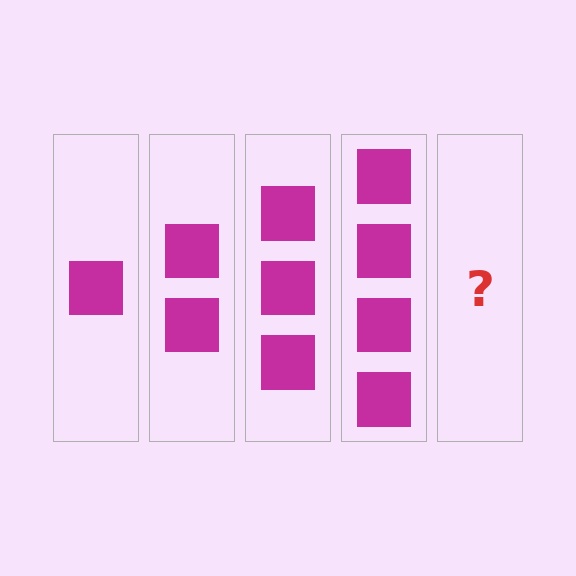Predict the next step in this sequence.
The next step is 5 squares.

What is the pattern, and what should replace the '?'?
The pattern is that each step adds one more square. The '?' should be 5 squares.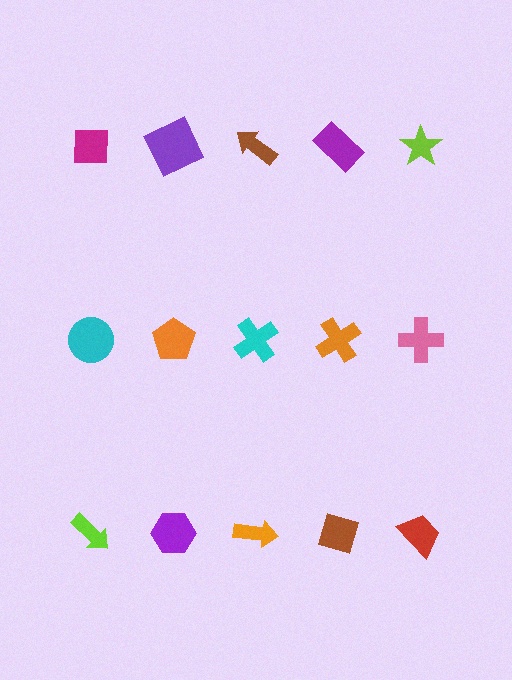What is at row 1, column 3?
A brown arrow.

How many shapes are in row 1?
5 shapes.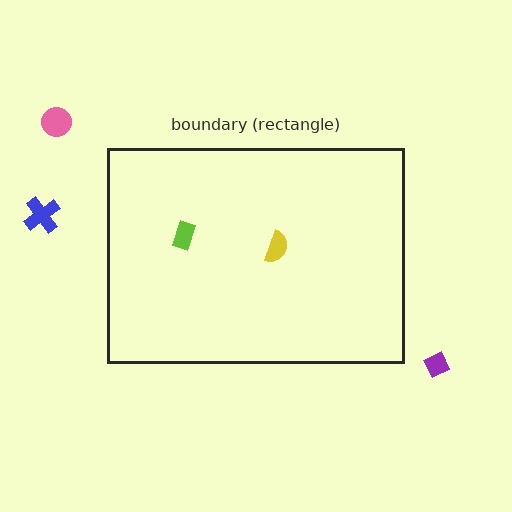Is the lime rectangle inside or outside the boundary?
Inside.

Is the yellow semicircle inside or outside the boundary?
Inside.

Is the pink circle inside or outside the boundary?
Outside.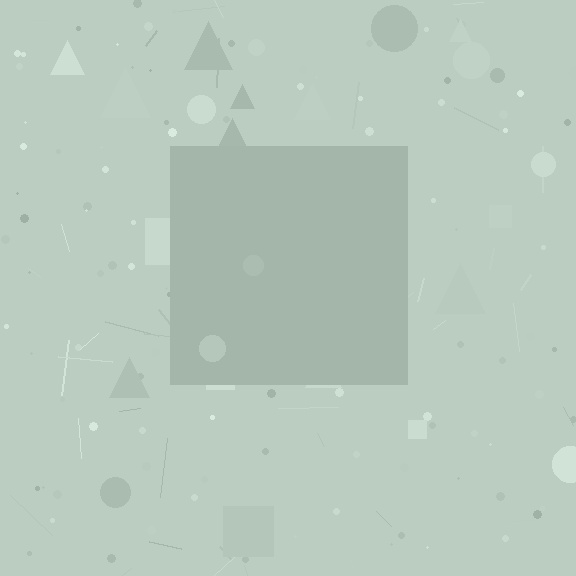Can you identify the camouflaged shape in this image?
The camouflaged shape is a square.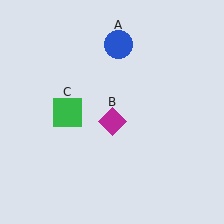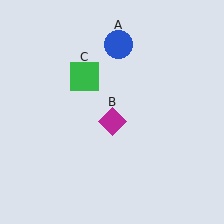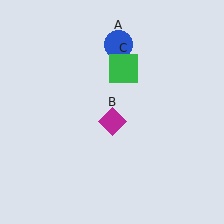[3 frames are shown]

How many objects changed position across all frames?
1 object changed position: green square (object C).